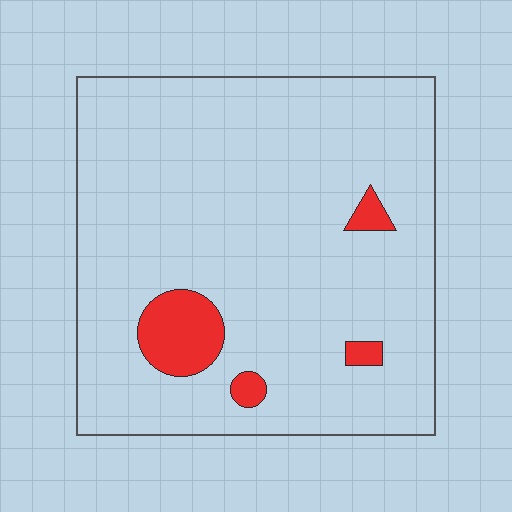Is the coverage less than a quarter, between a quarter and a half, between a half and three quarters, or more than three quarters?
Less than a quarter.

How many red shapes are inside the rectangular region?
4.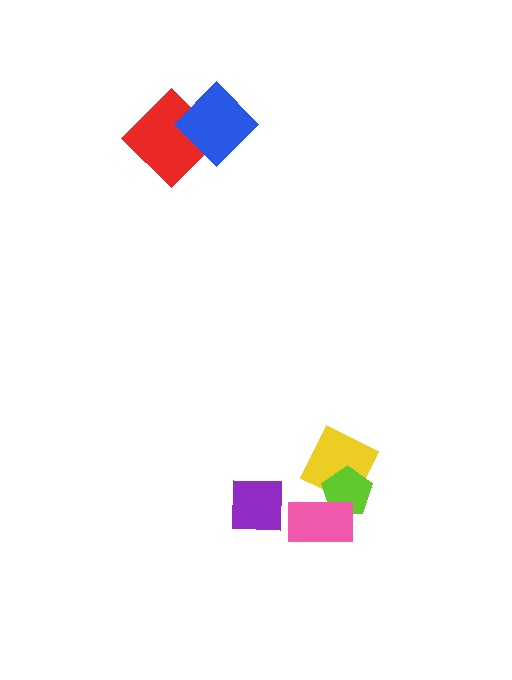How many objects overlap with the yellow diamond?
2 objects overlap with the yellow diamond.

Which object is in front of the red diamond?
The blue diamond is in front of the red diamond.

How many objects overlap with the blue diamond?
1 object overlaps with the blue diamond.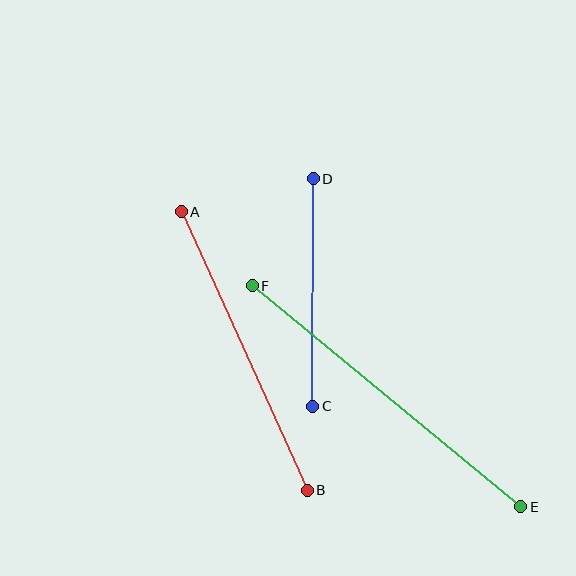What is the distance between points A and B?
The distance is approximately 306 pixels.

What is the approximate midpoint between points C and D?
The midpoint is at approximately (313, 292) pixels.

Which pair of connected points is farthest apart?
Points E and F are farthest apart.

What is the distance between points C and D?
The distance is approximately 227 pixels.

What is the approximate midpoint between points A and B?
The midpoint is at approximately (244, 351) pixels.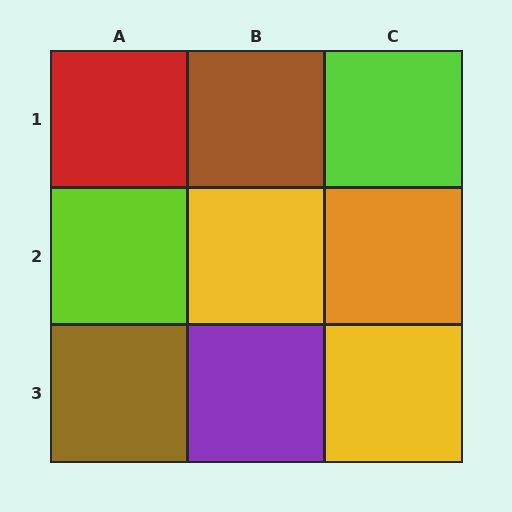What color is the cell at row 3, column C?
Yellow.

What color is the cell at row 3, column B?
Purple.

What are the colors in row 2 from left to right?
Lime, yellow, orange.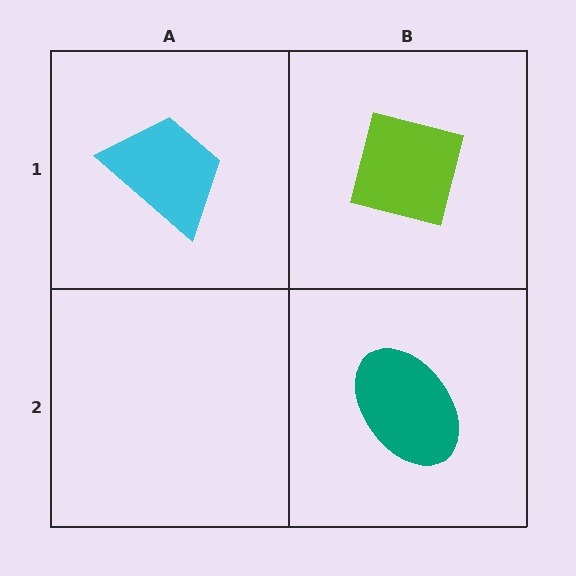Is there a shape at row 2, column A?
No, that cell is empty.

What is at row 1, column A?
A cyan trapezoid.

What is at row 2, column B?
A teal ellipse.